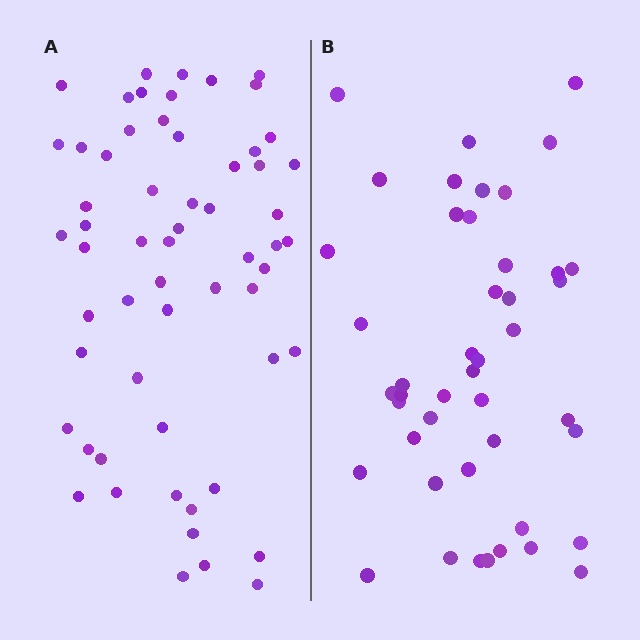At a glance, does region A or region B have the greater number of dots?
Region A (the left region) has more dots.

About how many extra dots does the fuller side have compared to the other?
Region A has approximately 15 more dots than region B.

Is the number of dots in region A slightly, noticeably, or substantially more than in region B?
Region A has noticeably more, but not dramatically so. The ratio is roughly 1.3 to 1.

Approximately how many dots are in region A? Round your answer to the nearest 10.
About 60 dots. (The exact count is 59, which rounds to 60.)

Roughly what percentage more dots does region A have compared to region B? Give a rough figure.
About 30% more.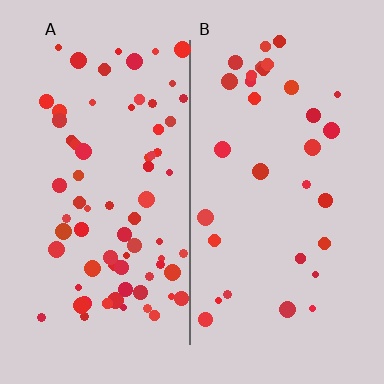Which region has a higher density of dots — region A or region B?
A (the left).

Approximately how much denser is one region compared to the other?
Approximately 2.3× — region A over region B.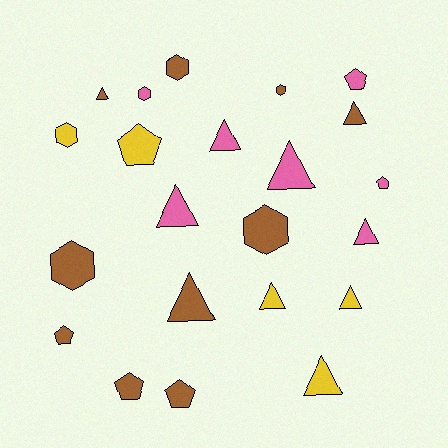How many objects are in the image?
There are 22 objects.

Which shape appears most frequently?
Triangle, with 10 objects.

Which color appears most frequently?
Brown, with 10 objects.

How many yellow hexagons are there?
There is 1 yellow hexagon.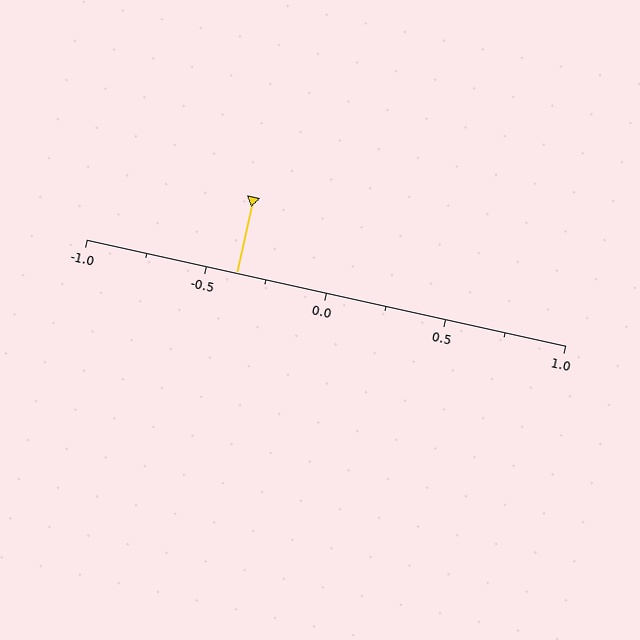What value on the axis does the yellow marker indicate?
The marker indicates approximately -0.38.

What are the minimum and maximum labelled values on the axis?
The axis runs from -1.0 to 1.0.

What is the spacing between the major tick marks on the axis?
The major ticks are spaced 0.5 apart.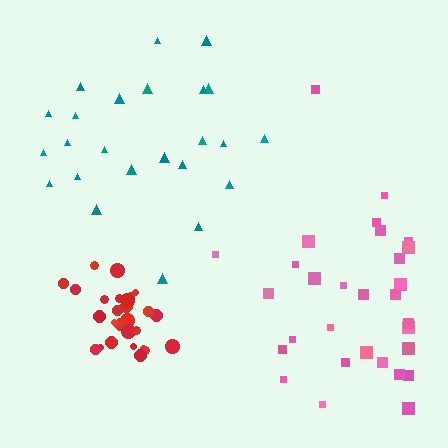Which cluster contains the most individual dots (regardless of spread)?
Pink (30).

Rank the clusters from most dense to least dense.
red, pink, teal.